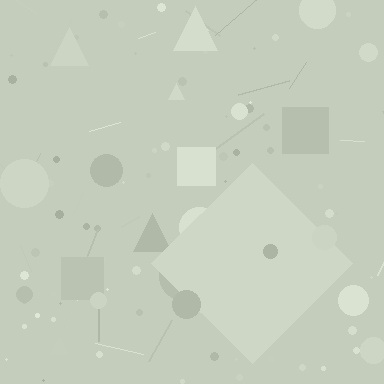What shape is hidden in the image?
A diamond is hidden in the image.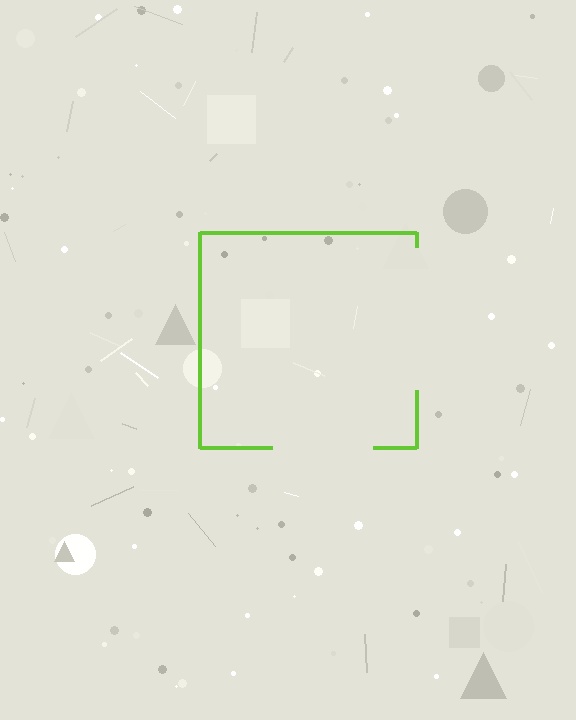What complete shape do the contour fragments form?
The contour fragments form a square.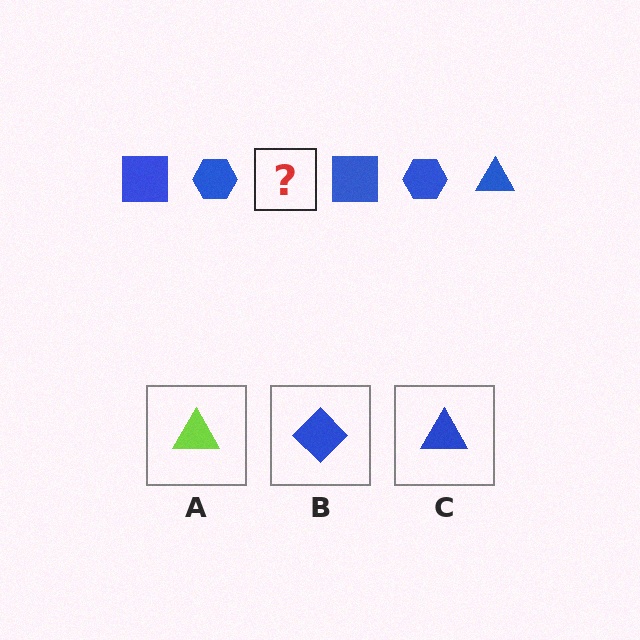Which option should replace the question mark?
Option C.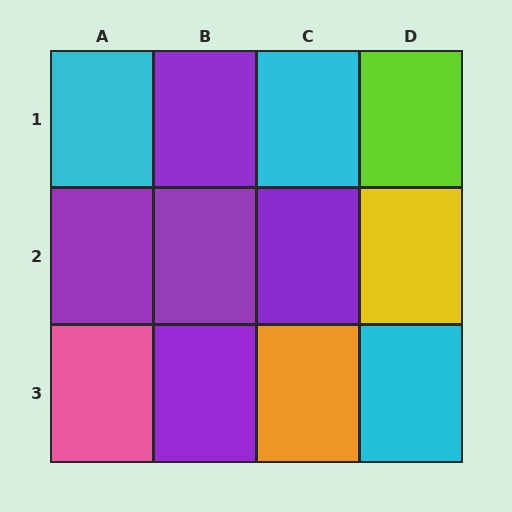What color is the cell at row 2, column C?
Purple.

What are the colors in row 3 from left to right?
Pink, purple, orange, cyan.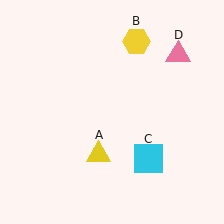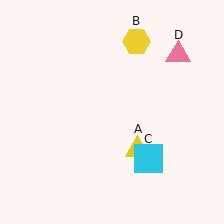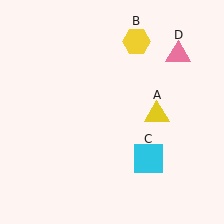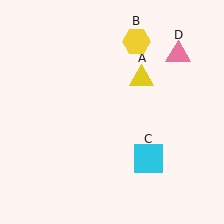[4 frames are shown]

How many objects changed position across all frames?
1 object changed position: yellow triangle (object A).